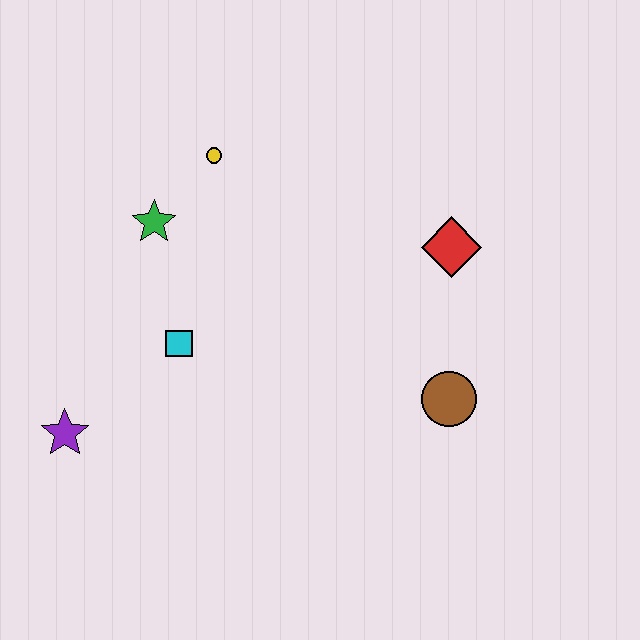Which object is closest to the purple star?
The cyan square is closest to the purple star.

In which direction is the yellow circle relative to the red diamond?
The yellow circle is to the left of the red diamond.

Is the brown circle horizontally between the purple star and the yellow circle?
No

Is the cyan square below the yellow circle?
Yes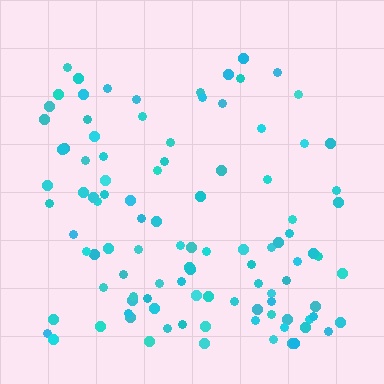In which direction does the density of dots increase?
From top to bottom, with the bottom side densest.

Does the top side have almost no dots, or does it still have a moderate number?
Still a moderate number, just noticeably fewer than the bottom.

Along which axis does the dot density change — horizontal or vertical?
Vertical.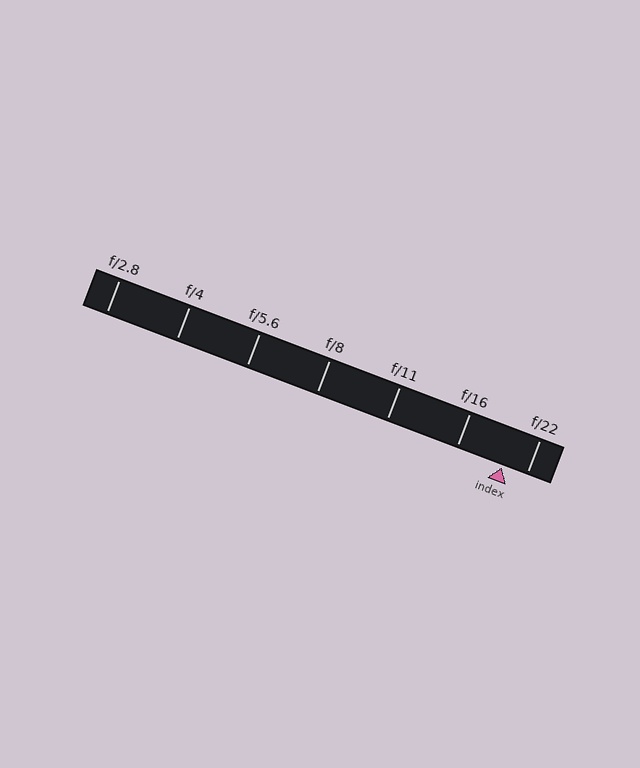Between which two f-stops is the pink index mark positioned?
The index mark is between f/16 and f/22.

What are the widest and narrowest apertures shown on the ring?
The widest aperture shown is f/2.8 and the narrowest is f/22.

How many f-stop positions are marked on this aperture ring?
There are 7 f-stop positions marked.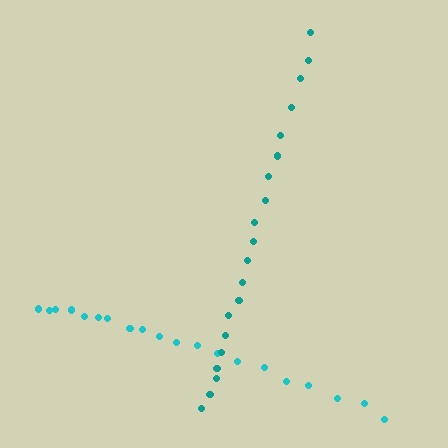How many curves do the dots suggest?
There are 2 distinct paths.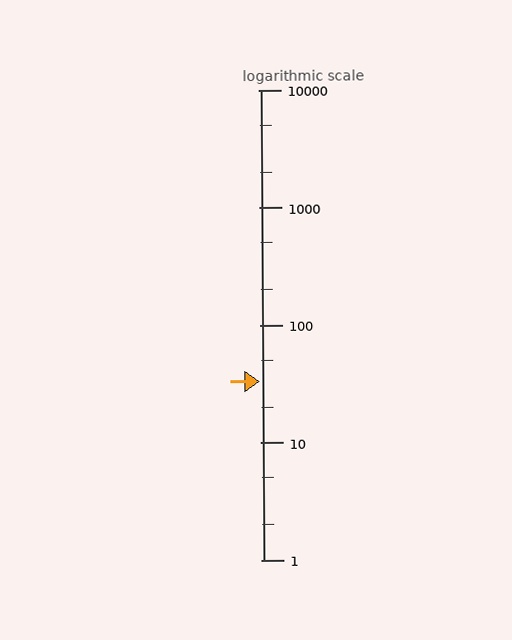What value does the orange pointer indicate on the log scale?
The pointer indicates approximately 33.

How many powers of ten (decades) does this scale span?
The scale spans 4 decades, from 1 to 10000.